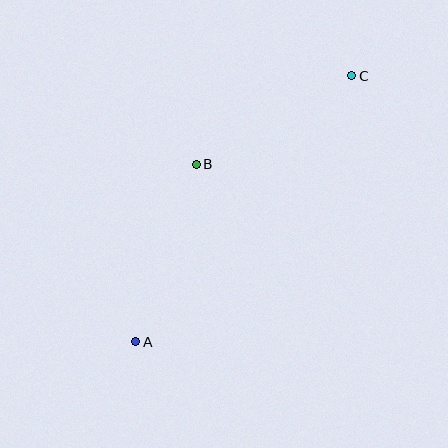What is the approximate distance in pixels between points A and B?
The distance between A and B is approximately 188 pixels.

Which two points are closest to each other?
Points B and C are closest to each other.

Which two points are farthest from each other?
Points A and C are farthest from each other.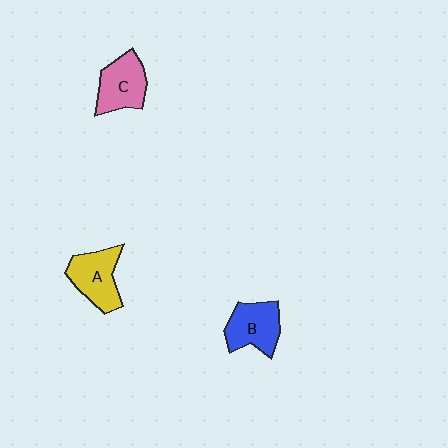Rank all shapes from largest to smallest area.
From largest to smallest: A (yellow), B (blue), C (pink).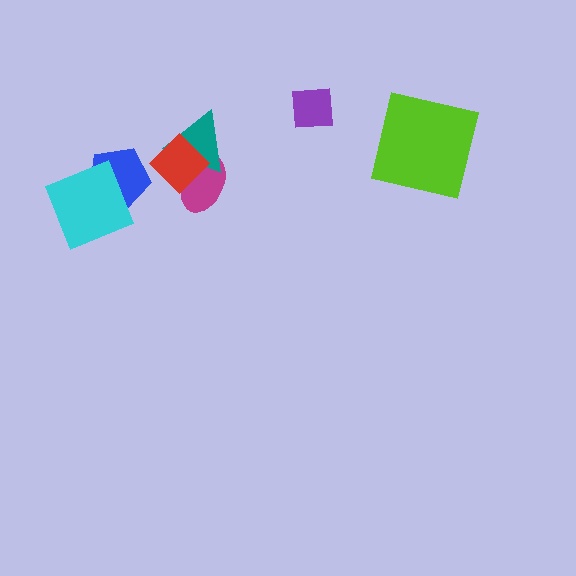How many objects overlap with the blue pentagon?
1 object overlaps with the blue pentagon.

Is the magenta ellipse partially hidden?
Yes, it is partially covered by another shape.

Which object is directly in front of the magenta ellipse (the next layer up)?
The teal triangle is directly in front of the magenta ellipse.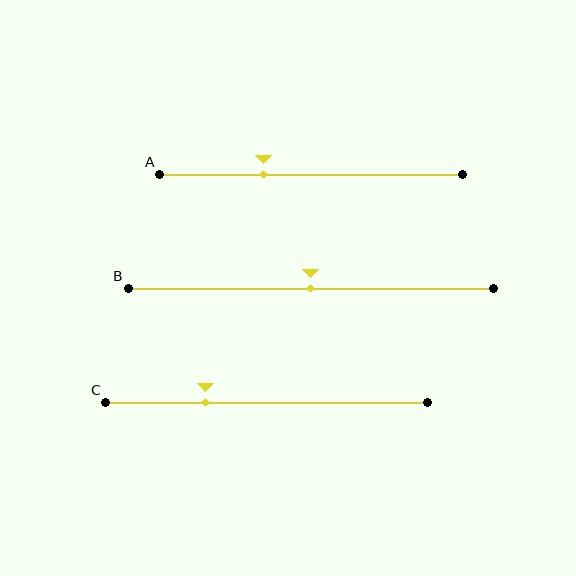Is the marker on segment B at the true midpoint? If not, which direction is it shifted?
Yes, the marker on segment B is at the true midpoint.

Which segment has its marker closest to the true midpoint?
Segment B has its marker closest to the true midpoint.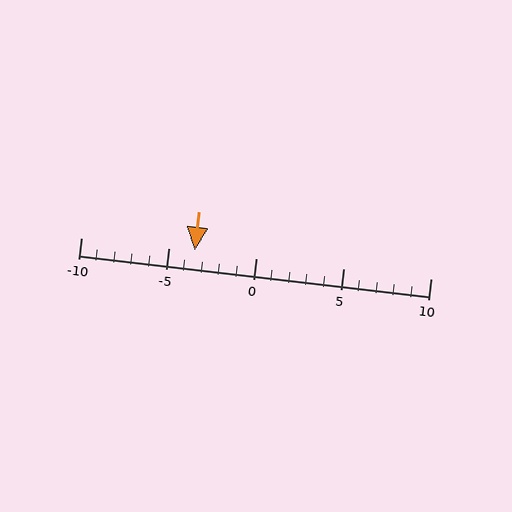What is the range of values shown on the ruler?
The ruler shows values from -10 to 10.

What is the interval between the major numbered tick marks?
The major tick marks are spaced 5 units apart.